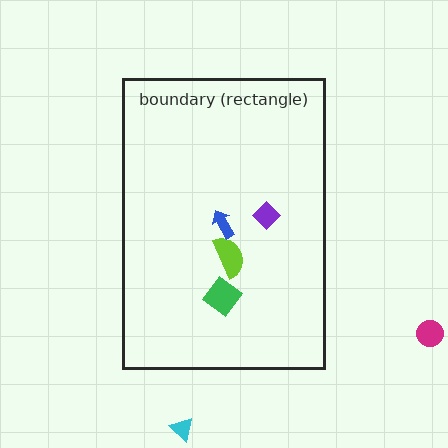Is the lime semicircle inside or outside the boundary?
Inside.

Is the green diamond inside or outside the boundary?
Inside.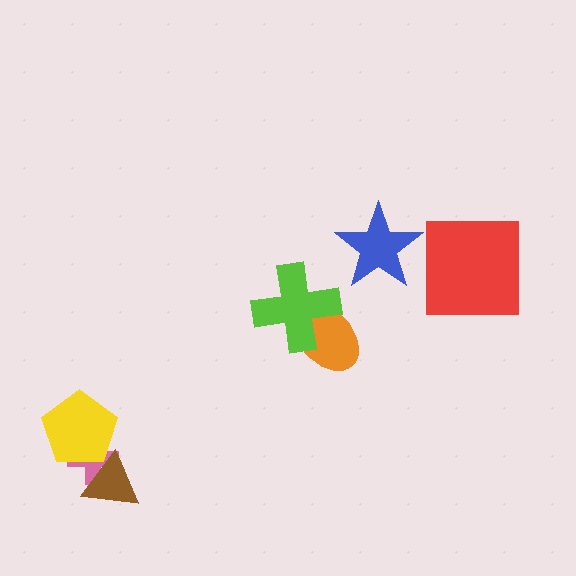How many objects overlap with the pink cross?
2 objects overlap with the pink cross.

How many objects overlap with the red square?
0 objects overlap with the red square.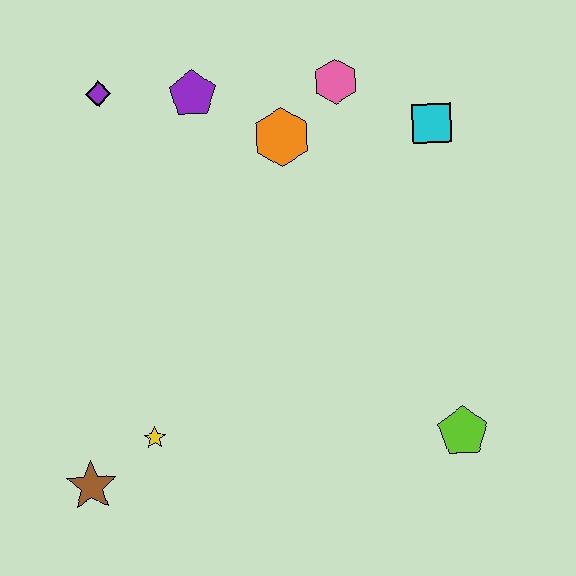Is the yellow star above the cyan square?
No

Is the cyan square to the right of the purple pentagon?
Yes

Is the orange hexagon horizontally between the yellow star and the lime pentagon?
Yes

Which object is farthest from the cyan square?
The brown star is farthest from the cyan square.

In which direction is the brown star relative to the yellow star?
The brown star is to the left of the yellow star.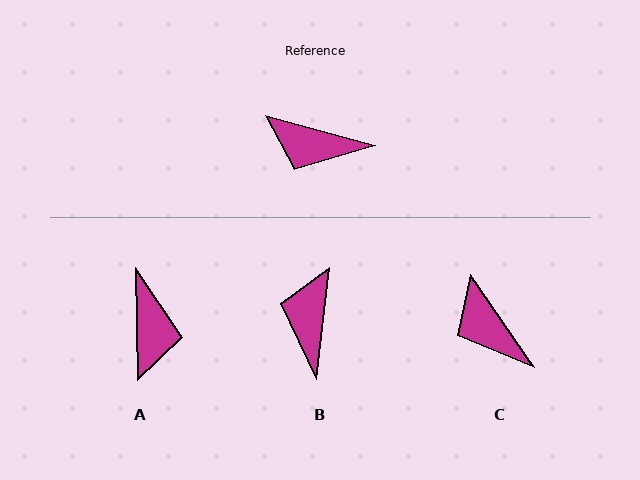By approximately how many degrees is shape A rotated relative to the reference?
Approximately 107 degrees counter-clockwise.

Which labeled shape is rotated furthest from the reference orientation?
A, about 107 degrees away.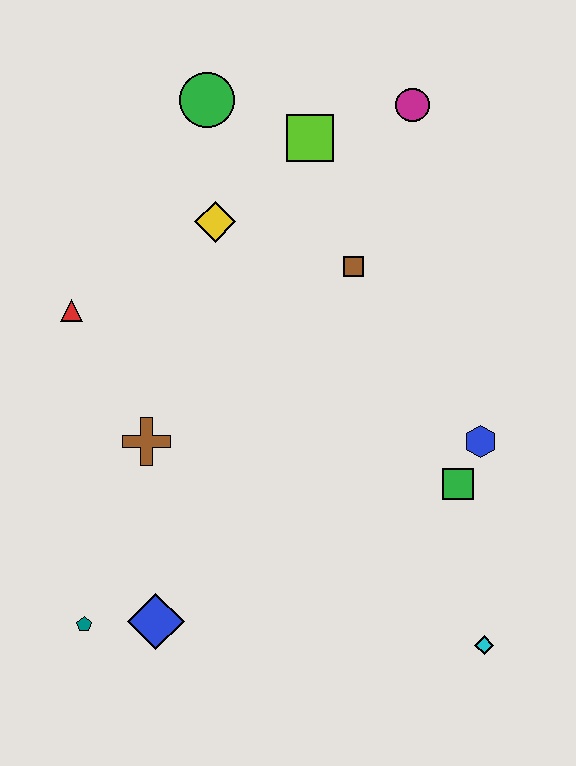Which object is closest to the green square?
The blue hexagon is closest to the green square.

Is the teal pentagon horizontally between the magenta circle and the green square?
No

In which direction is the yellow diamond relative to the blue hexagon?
The yellow diamond is to the left of the blue hexagon.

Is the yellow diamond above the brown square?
Yes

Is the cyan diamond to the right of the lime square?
Yes